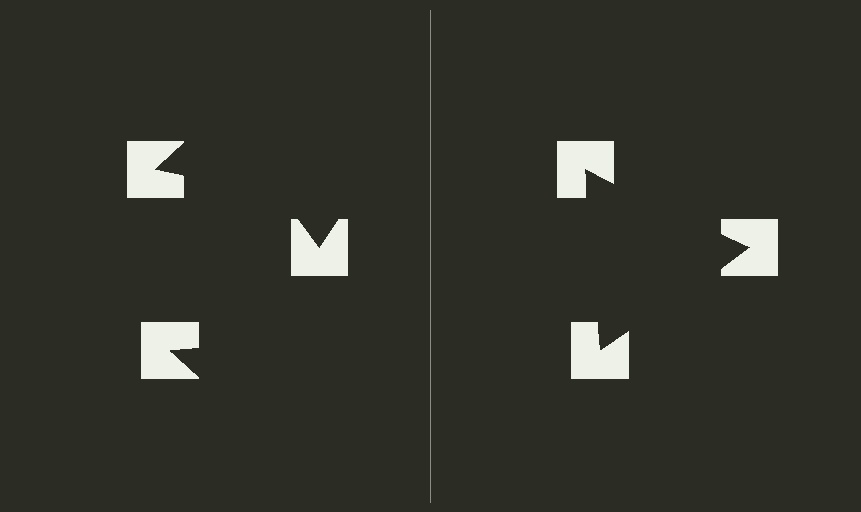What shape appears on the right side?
An illusory triangle.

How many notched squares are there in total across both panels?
6 — 3 on each side.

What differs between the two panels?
The notched squares are positioned identically on both sides; only the wedge orientations differ. On the right they align to a triangle; on the left they are misaligned.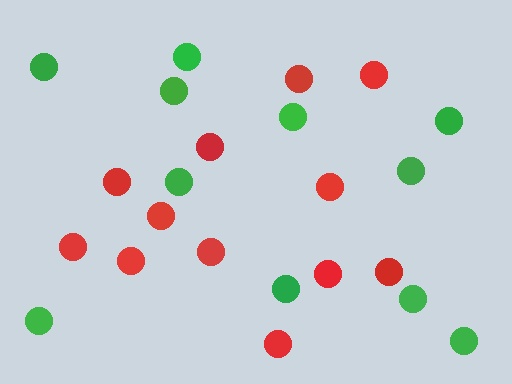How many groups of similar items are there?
There are 2 groups: one group of green circles (11) and one group of red circles (12).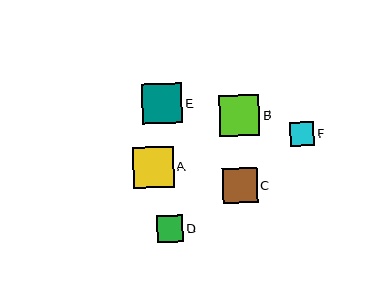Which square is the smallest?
Square F is the smallest with a size of approximately 24 pixels.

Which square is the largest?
Square A is the largest with a size of approximately 41 pixels.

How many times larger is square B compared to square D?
Square B is approximately 1.5 times the size of square D.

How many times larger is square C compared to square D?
Square C is approximately 1.3 times the size of square D.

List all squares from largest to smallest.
From largest to smallest: A, B, E, C, D, F.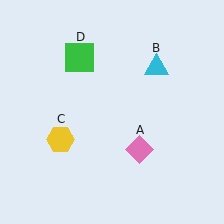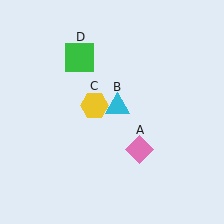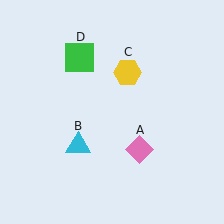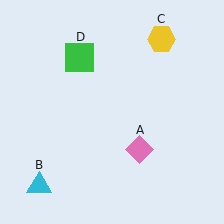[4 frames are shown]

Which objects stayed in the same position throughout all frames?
Pink diamond (object A) and green square (object D) remained stationary.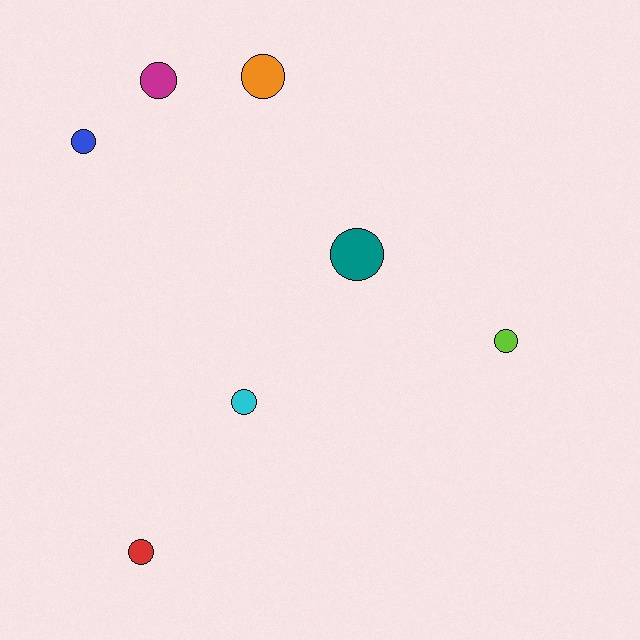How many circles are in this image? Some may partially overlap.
There are 7 circles.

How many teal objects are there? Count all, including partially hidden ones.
There is 1 teal object.